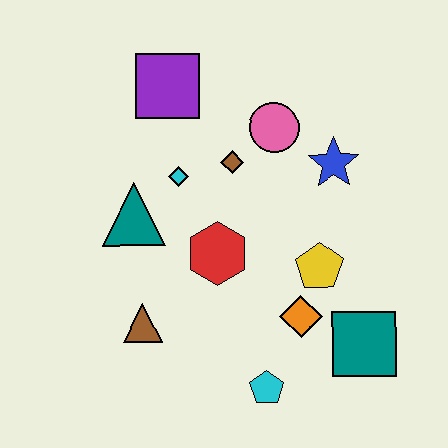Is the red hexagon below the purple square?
Yes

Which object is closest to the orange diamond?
The yellow pentagon is closest to the orange diamond.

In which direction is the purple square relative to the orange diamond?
The purple square is above the orange diamond.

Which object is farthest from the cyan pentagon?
The purple square is farthest from the cyan pentagon.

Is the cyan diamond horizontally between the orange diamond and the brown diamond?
No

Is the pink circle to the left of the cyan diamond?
No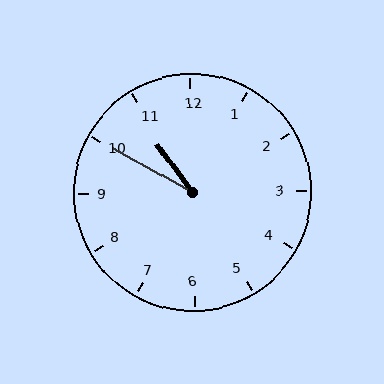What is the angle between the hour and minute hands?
Approximately 25 degrees.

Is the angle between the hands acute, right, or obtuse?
It is acute.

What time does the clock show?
10:50.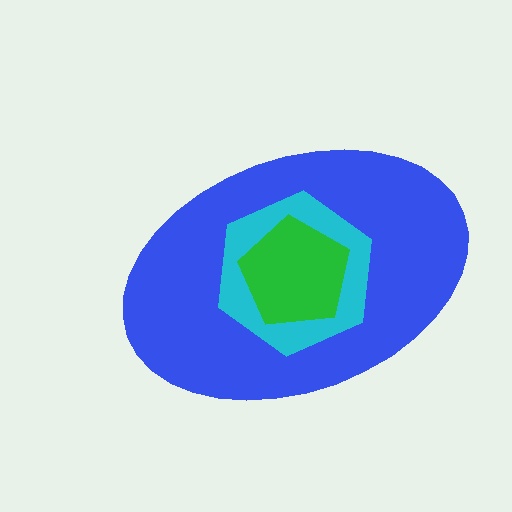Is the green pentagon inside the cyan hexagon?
Yes.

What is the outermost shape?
The blue ellipse.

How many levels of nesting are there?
3.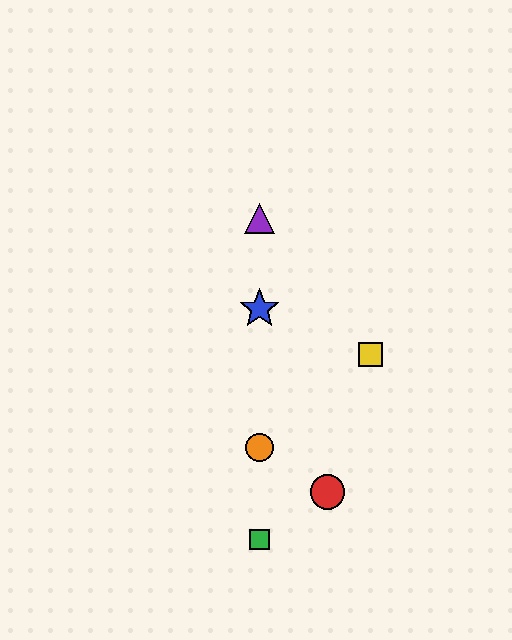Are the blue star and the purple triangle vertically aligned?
Yes, both are at x≈259.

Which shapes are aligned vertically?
The blue star, the green square, the purple triangle, the orange circle are aligned vertically.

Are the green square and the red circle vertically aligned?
No, the green square is at x≈259 and the red circle is at x≈327.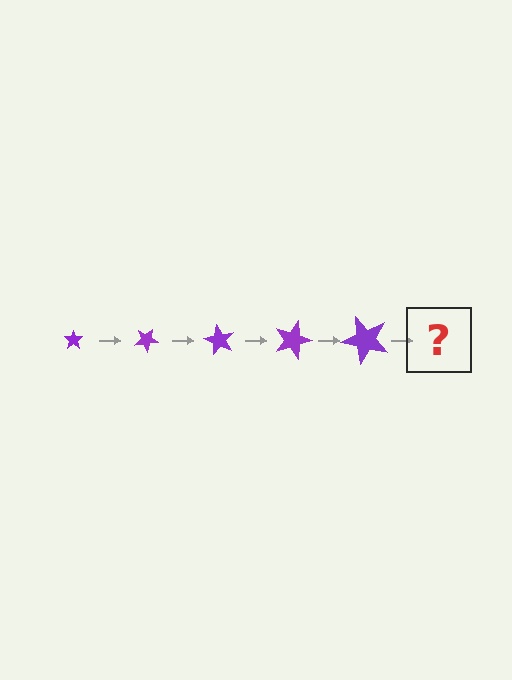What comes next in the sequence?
The next element should be a star, larger than the previous one and rotated 150 degrees from the start.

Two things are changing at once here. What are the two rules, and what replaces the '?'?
The two rules are that the star grows larger each step and it rotates 30 degrees each step. The '?' should be a star, larger than the previous one and rotated 150 degrees from the start.